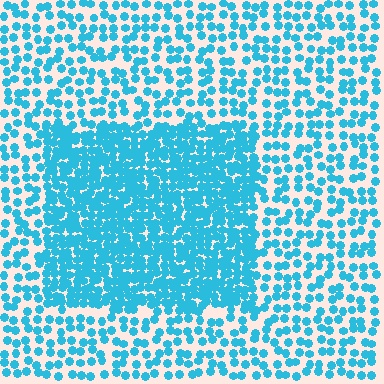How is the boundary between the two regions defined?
The boundary is defined by a change in element density (approximately 2.2x ratio). All elements are the same color, size, and shape.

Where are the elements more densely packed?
The elements are more densely packed inside the rectangle boundary.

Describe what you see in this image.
The image contains small cyan elements arranged at two different densities. A rectangle-shaped region is visible where the elements are more densely packed than the surrounding area.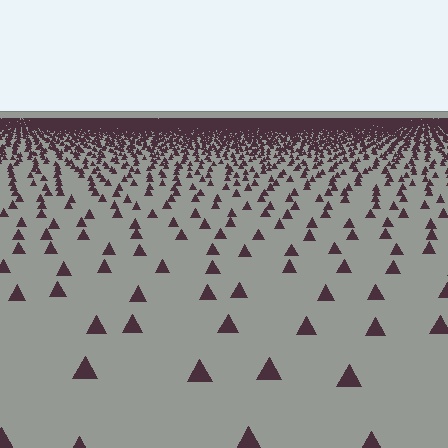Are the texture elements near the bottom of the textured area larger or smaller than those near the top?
Larger. Near the bottom, elements are closer to the viewer and appear at a bigger on-screen size.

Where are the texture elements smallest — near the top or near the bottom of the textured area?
Near the top.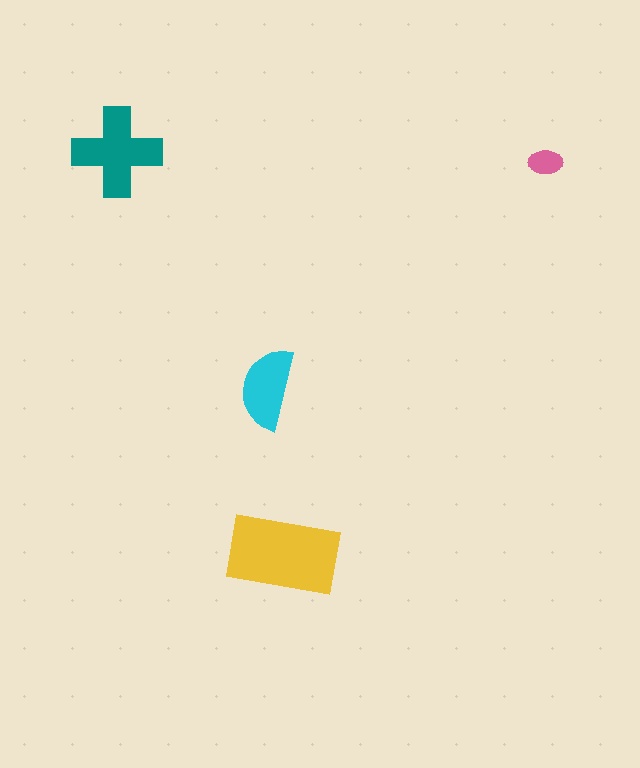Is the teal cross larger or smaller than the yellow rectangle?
Smaller.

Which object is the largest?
The yellow rectangle.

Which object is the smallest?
The pink ellipse.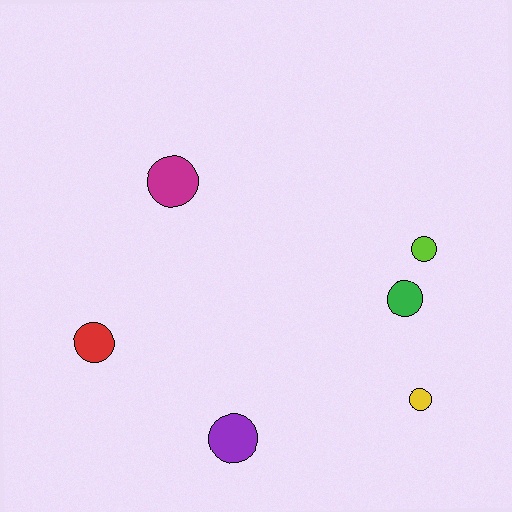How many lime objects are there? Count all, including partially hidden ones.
There is 1 lime object.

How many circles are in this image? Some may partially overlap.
There are 6 circles.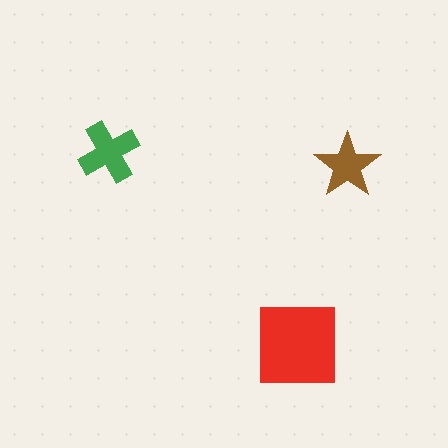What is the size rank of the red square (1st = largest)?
1st.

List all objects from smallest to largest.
The brown star, the green cross, the red square.